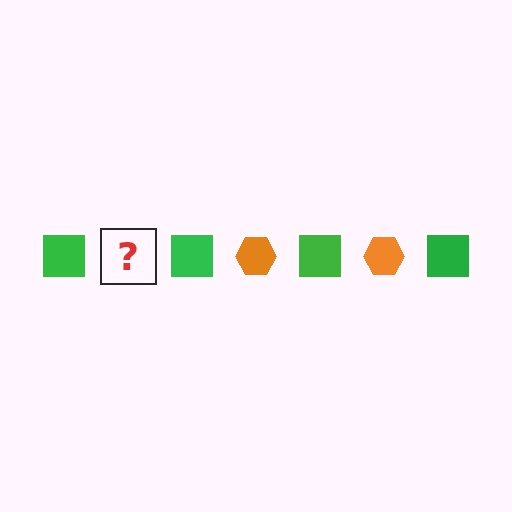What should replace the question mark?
The question mark should be replaced with an orange hexagon.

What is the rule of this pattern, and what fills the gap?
The rule is that the pattern alternates between green square and orange hexagon. The gap should be filled with an orange hexagon.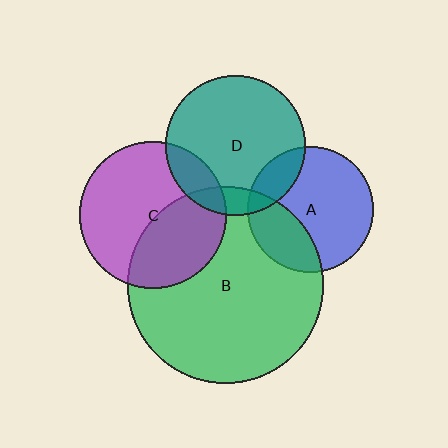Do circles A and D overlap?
Yes.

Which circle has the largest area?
Circle B (green).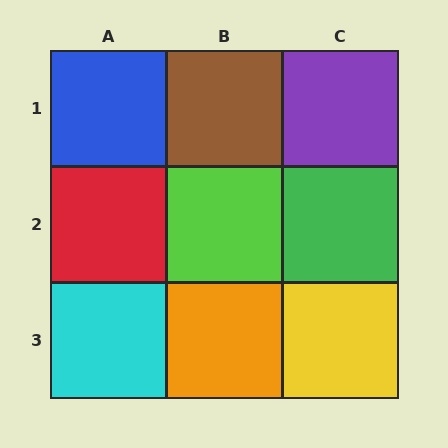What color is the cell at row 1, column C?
Purple.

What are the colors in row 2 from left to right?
Red, lime, green.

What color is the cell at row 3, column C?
Yellow.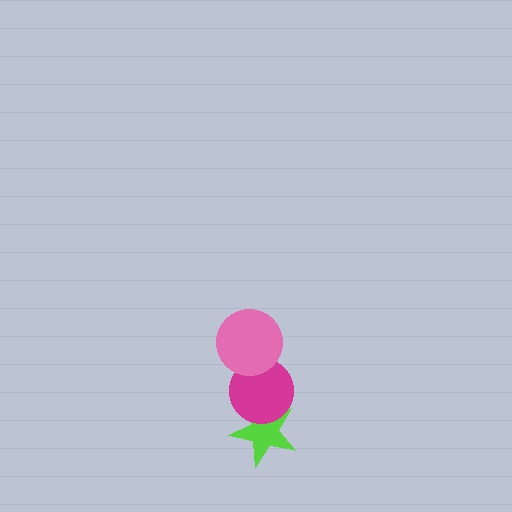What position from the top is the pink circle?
The pink circle is 1st from the top.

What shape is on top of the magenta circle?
The pink circle is on top of the magenta circle.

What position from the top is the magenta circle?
The magenta circle is 2nd from the top.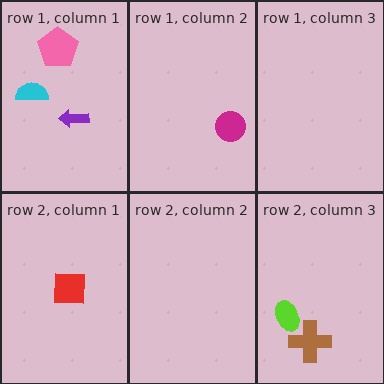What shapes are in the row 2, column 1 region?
The red square.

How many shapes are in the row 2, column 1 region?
1.